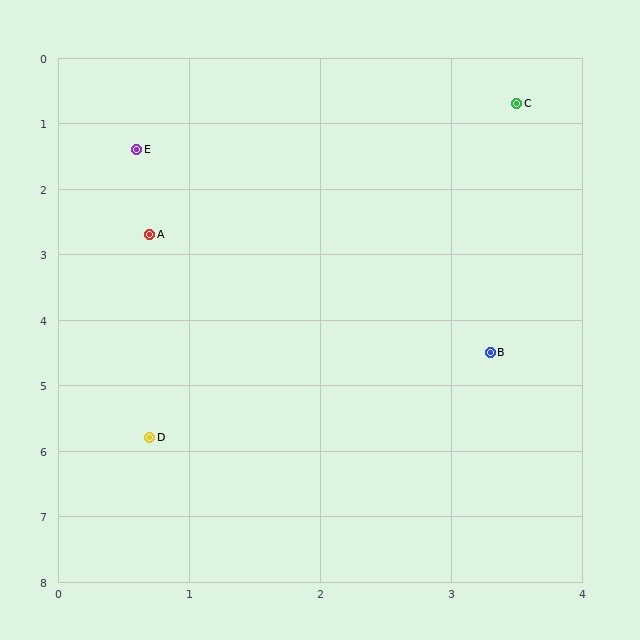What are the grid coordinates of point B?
Point B is at approximately (3.3, 4.5).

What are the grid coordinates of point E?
Point E is at approximately (0.6, 1.4).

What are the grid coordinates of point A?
Point A is at approximately (0.7, 2.7).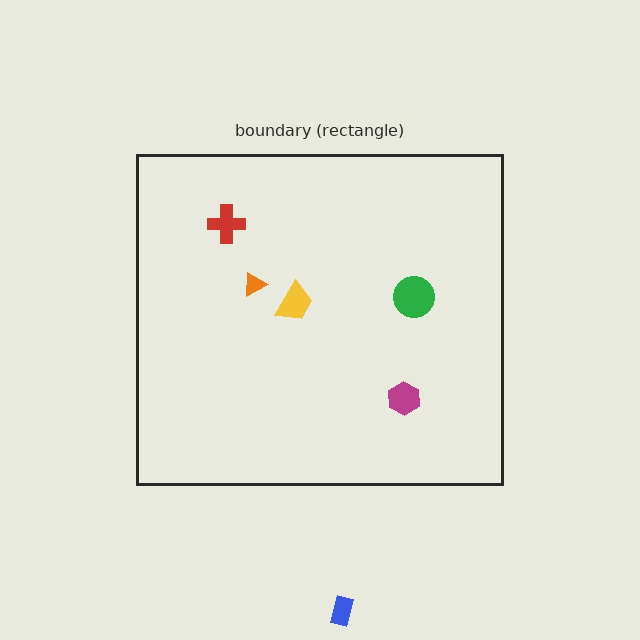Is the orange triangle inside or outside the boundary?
Inside.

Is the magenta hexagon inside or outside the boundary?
Inside.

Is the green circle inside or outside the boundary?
Inside.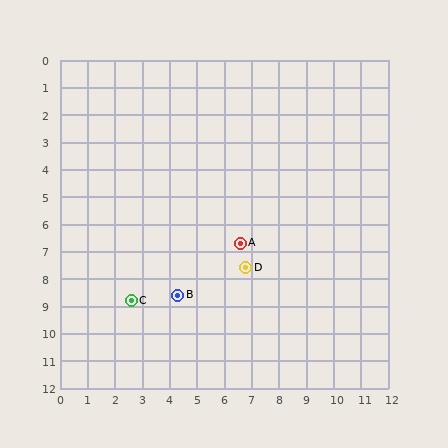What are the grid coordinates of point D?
Point D is at approximately (6.8, 7.6).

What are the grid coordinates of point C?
Point C is at approximately (2.6, 8.8).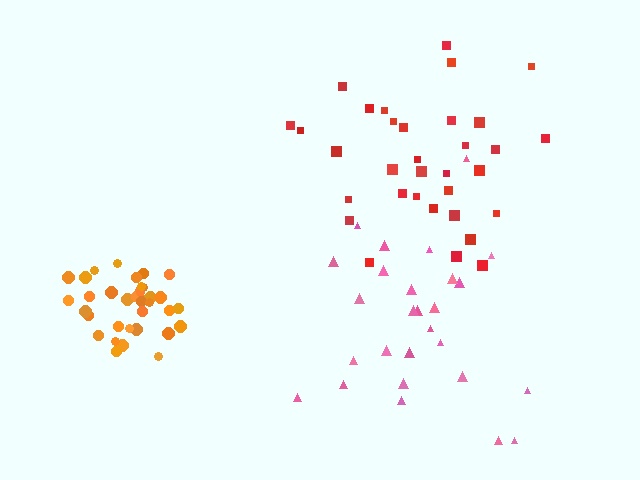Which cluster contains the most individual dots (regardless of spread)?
Orange (35).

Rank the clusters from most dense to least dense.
orange, red, pink.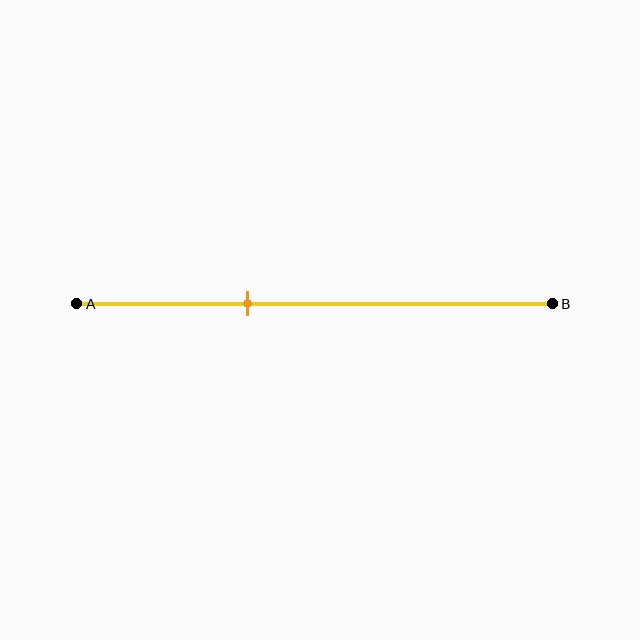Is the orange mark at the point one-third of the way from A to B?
Yes, the mark is approximately at the one-third point.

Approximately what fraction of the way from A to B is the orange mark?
The orange mark is approximately 35% of the way from A to B.